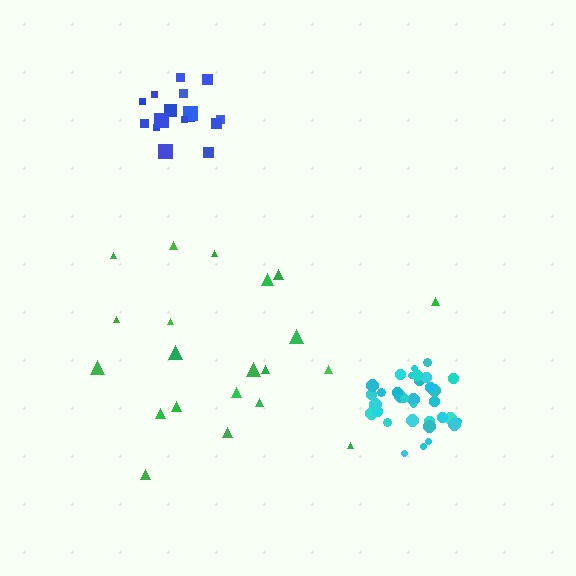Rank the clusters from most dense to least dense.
cyan, blue, green.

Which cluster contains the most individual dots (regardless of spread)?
Cyan (35).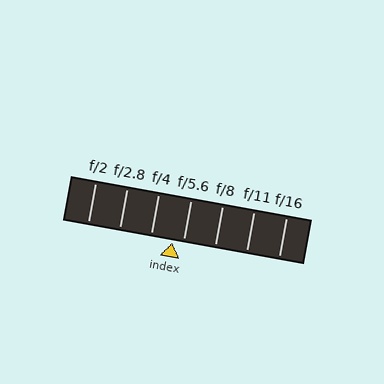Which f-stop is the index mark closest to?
The index mark is closest to f/5.6.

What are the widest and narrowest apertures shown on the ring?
The widest aperture shown is f/2 and the narrowest is f/16.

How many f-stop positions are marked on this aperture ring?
There are 7 f-stop positions marked.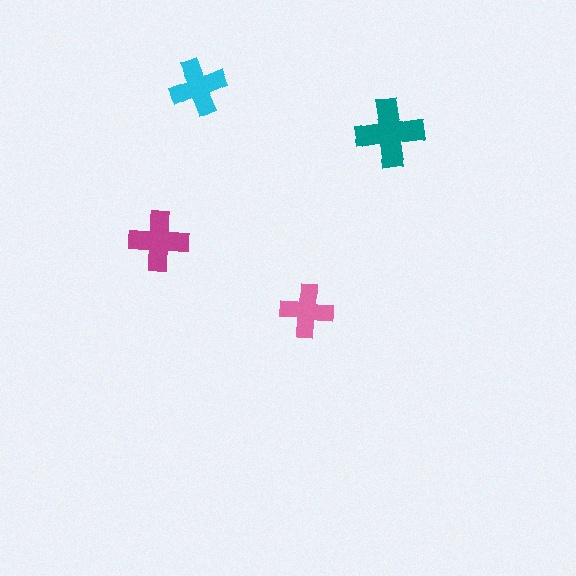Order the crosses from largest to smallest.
the teal one, the magenta one, the cyan one, the pink one.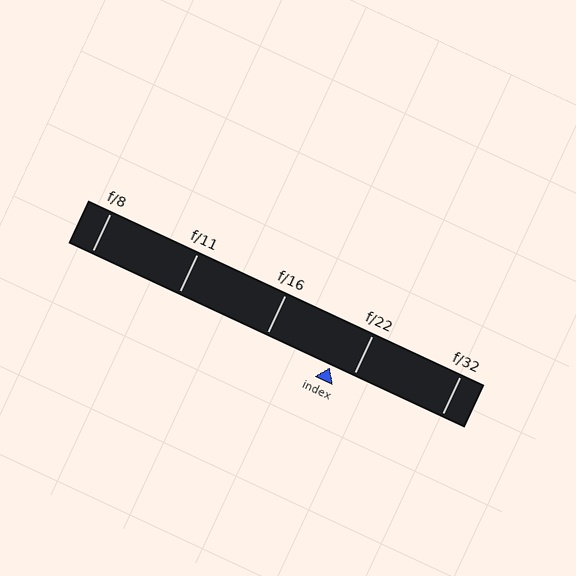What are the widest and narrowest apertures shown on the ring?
The widest aperture shown is f/8 and the narrowest is f/32.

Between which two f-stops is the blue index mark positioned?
The index mark is between f/16 and f/22.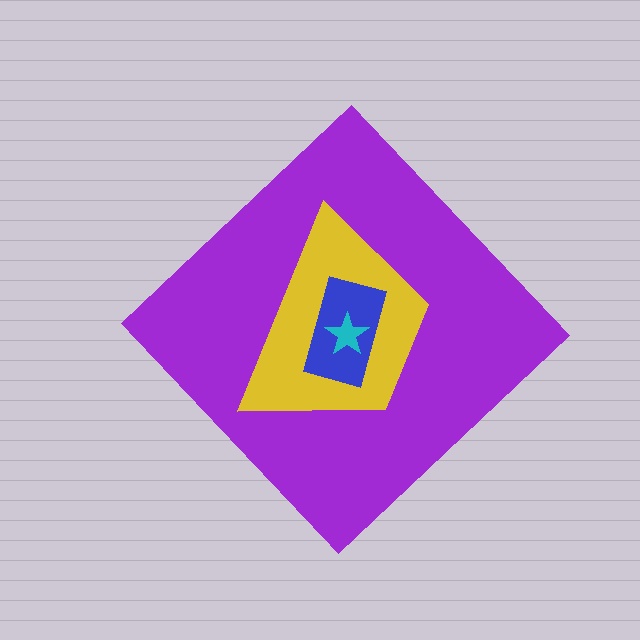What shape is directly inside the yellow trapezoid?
The blue rectangle.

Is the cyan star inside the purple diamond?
Yes.